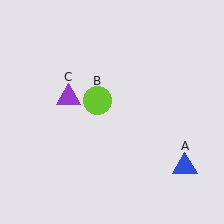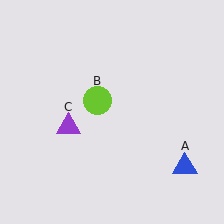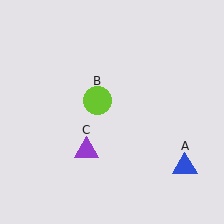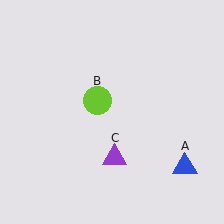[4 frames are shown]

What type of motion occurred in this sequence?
The purple triangle (object C) rotated counterclockwise around the center of the scene.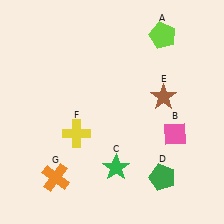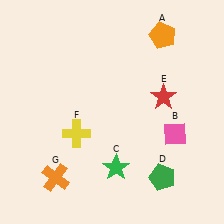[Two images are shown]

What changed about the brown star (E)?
In Image 1, E is brown. In Image 2, it changed to red.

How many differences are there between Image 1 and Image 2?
There are 2 differences between the two images.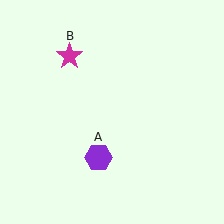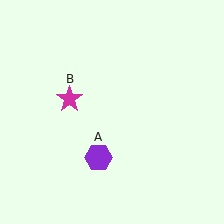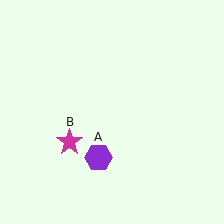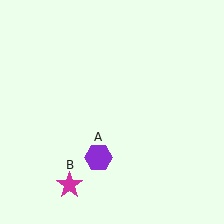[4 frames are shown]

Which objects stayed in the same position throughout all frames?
Purple hexagon (object A) remained stationary.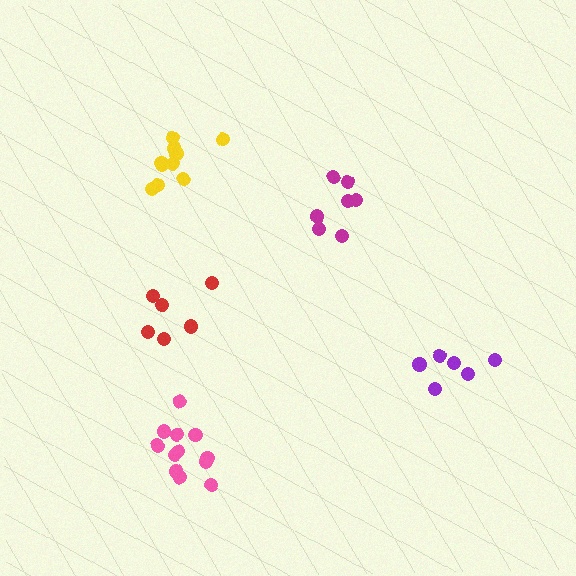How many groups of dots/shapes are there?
There are 5 groups.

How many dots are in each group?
Group 1: 6 dots, Group 2: 7 dots, Group 3: 6 dots, Group 4: 10 dots, Group 5: 12 dots (41 total).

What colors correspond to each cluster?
The clusters are colored: purple, magenta, red, yellow, pink.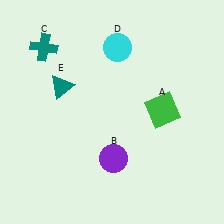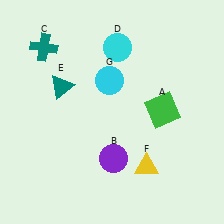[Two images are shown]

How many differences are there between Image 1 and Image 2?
There are 2 differences between the two images.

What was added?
A yellow triangle (F), a cyan circle (G) were added in Image 2.